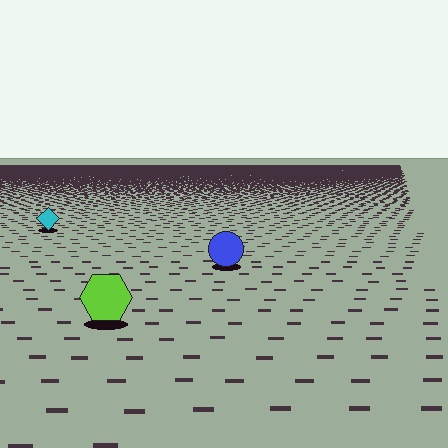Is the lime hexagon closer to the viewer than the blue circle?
Yes. The lime hexagon is closer — you can tell from the texture gradient: the ground texture is coarser near it.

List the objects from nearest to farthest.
From nearest to farthest: the lime hexagon, the blue circle, the cyan diamond.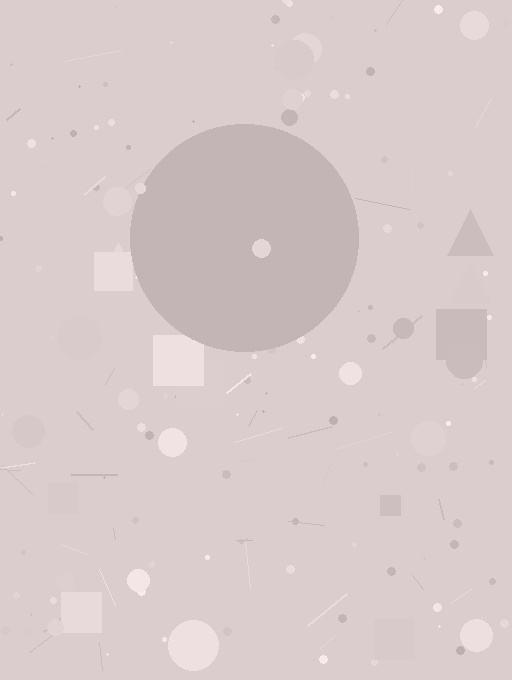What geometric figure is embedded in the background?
A circle is embedded in the background.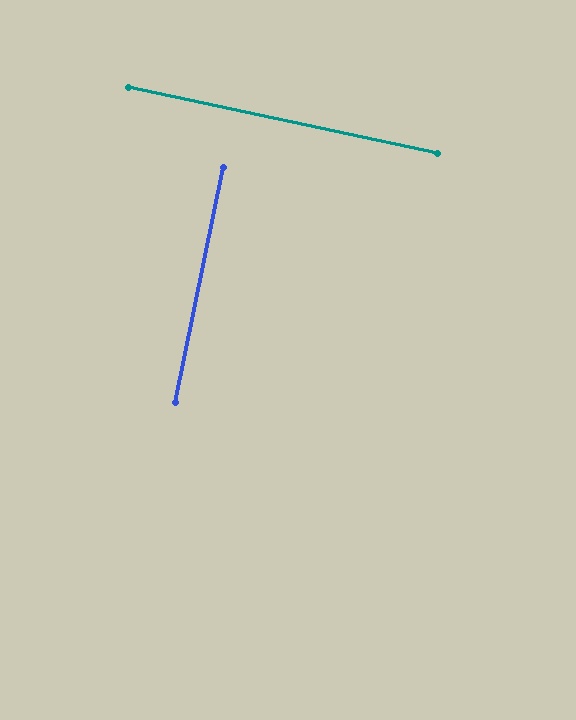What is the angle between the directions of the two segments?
Approximately 90 degrees.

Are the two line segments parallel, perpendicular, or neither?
Perpendicular — they meet at approximately 90°.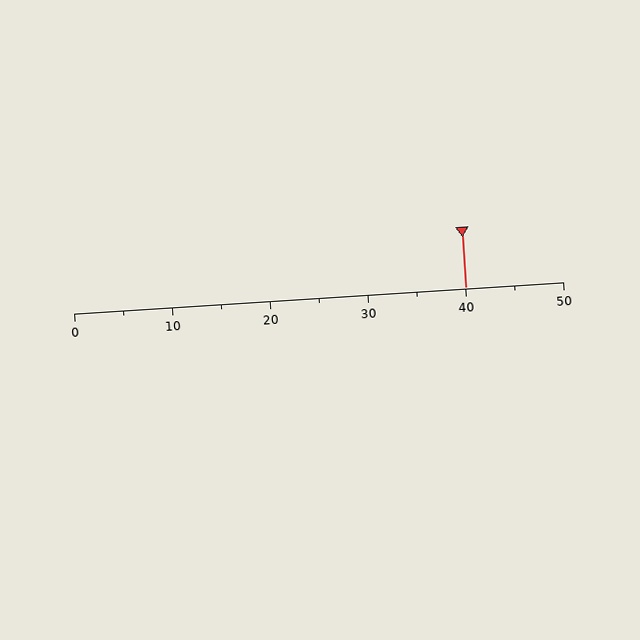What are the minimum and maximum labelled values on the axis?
The axis runs from 0 to 50.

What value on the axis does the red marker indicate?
The marker indicates approximately 40.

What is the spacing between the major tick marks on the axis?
The major ticks are spaced 10 apart.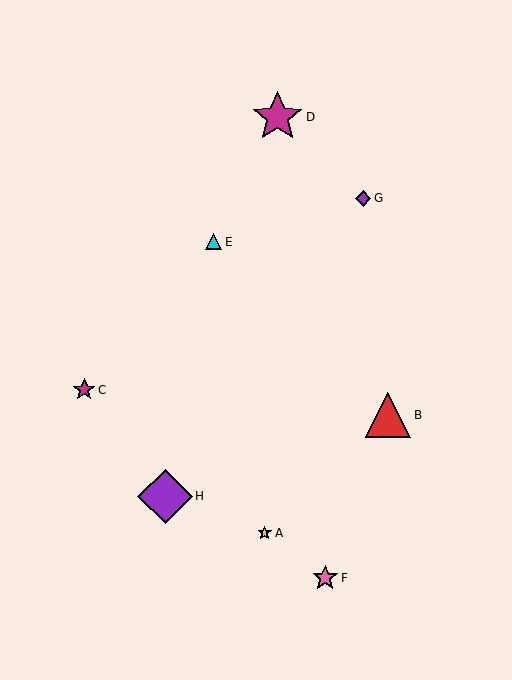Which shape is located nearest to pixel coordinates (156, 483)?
The purple diamond (labeled H) at (165, 496) is nearest to that location.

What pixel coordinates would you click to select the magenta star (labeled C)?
Click at (84, 390) to select the magenta star C.